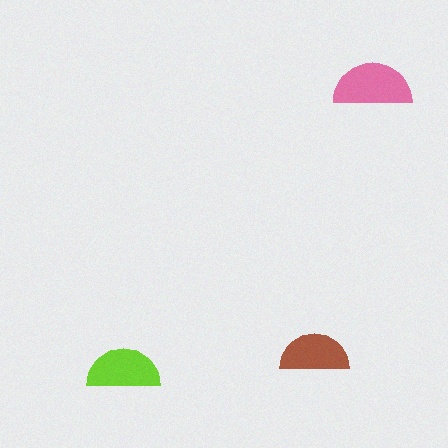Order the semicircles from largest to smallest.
the pink one, the lime one, the brown one.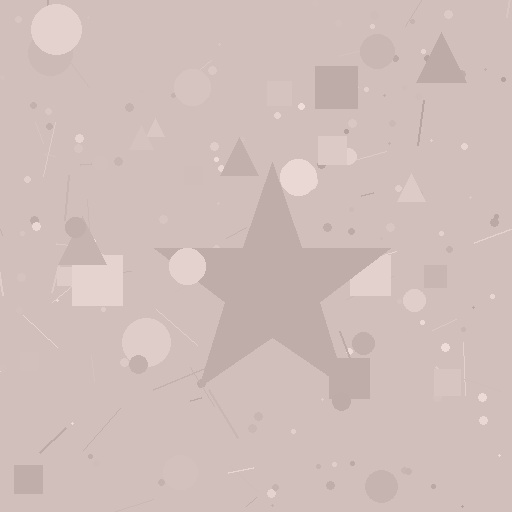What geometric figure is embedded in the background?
A star is embedded in the background.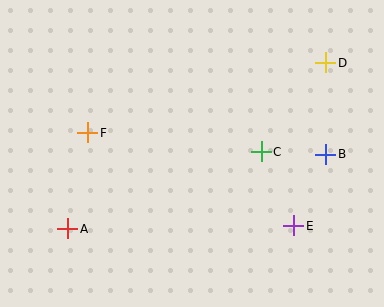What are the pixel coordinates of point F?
Point F is at (88, 133).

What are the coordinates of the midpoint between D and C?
The midpoint between D and C is at (294, 107).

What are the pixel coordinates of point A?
Point A is at (68, 229).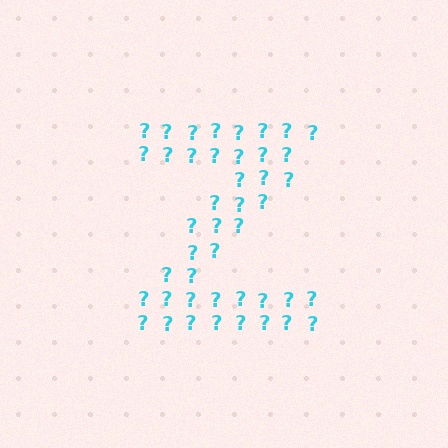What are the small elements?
The small elements are question marks.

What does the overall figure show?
The overall figure shows the letter Z.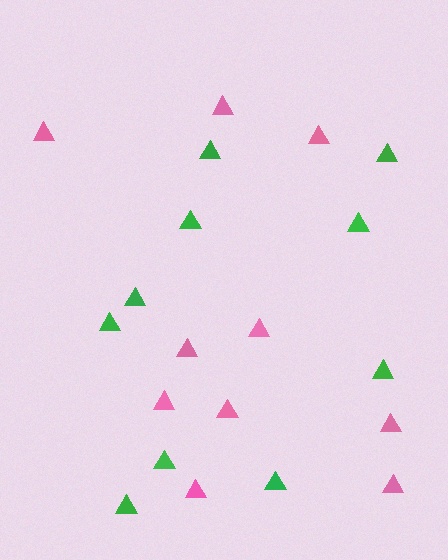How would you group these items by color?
There are 2 groups: one group of pink triangles (10) and one group of green triangles (10).